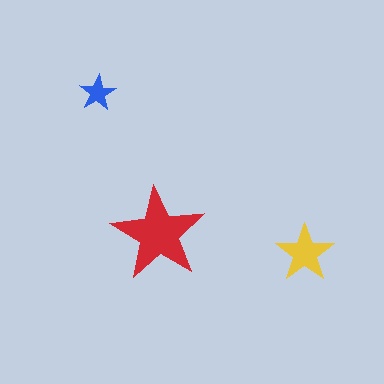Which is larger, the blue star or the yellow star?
The yellow one.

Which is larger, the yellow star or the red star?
The red one.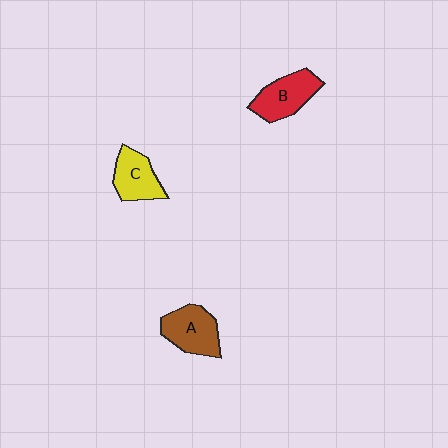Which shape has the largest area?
Shape A (brown).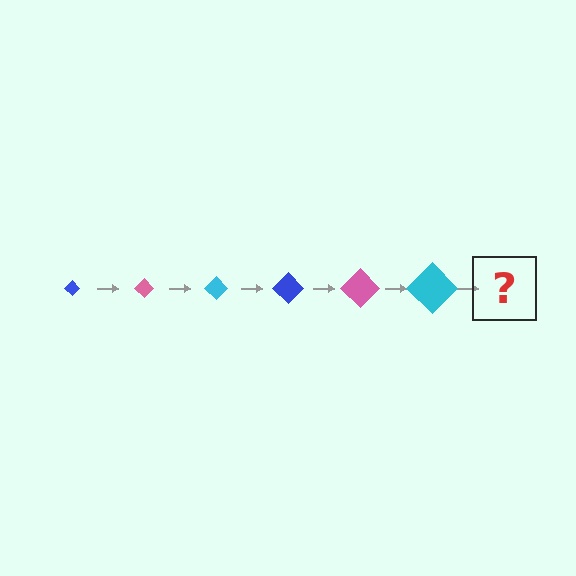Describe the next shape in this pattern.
It should be a blue diamond, larger than the previous one.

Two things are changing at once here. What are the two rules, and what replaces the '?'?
The two rules are that the diamond grows larger each step and the color cycles through blue, pink, and cyan. The '?' should be a blue diamond, larger than the previous one.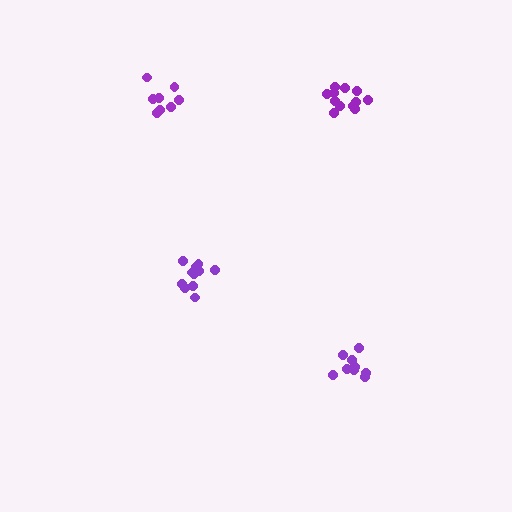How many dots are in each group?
Group 1: 11 dots, Group 2: 8 dots, Group 3: 9 dots, Group 4: 12 dots (40 total).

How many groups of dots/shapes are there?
There are 4 groups.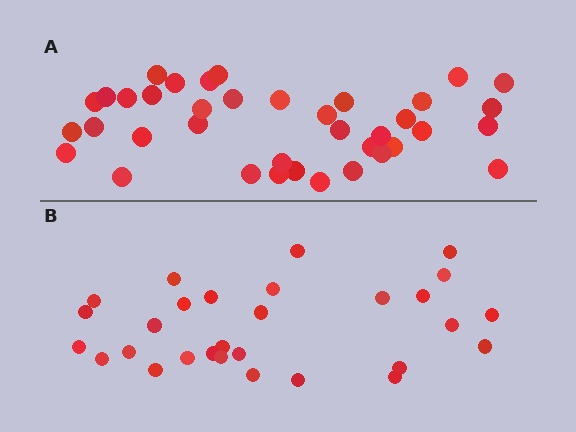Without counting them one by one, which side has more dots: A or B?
Region A (the top region) has more dots.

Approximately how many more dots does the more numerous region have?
Region A has roughly 8 or so more dots than region B.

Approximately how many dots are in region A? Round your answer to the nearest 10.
About 40 dots. (The exact count is 38, which rounds to 40.)